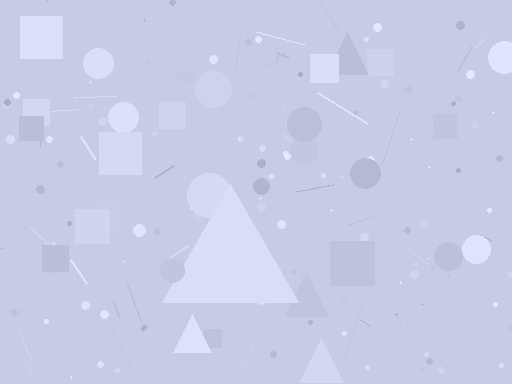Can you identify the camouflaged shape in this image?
The camouflaged shape is a triangle.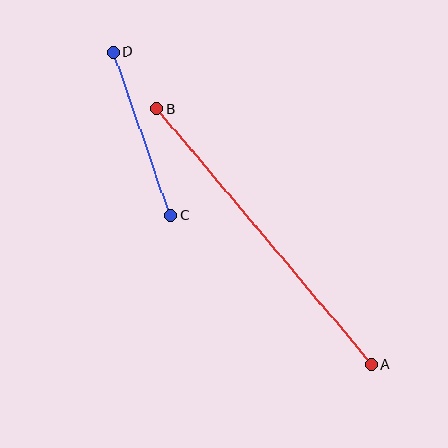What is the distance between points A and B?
The distance is approximately 334 pixels.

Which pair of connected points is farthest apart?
Points A and B are farthest apart.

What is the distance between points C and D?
The distance is approximately 172 pixels.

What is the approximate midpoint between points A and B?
The midpoint is at approximately (264, 237) pixels.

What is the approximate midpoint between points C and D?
The midpoint is at approximately (142, 134) pixels.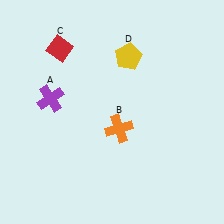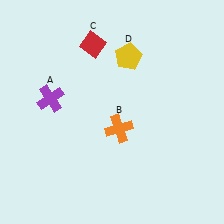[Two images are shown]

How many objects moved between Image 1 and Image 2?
1 object moved between the two images.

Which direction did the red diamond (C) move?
The red diamond (C) moved right.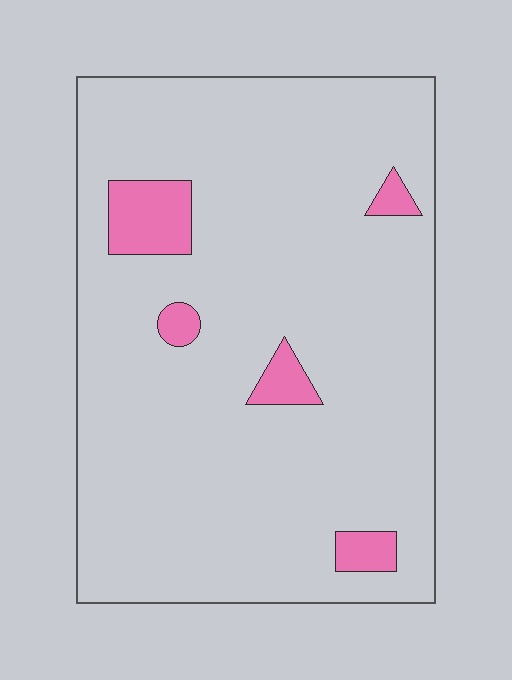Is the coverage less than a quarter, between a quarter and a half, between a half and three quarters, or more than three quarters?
Less than a quarter.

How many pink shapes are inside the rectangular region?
5.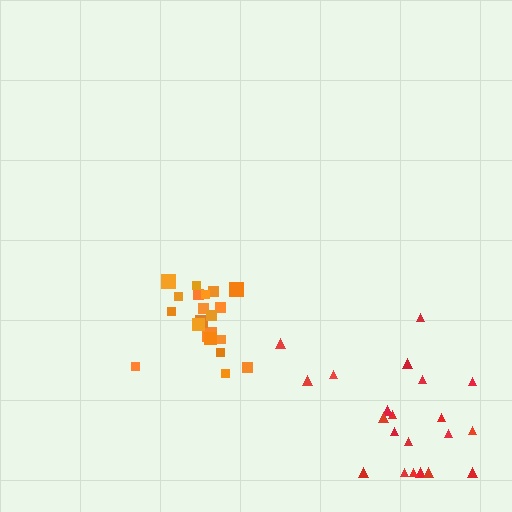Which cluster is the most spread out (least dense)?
Red.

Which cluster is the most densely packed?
Orange.